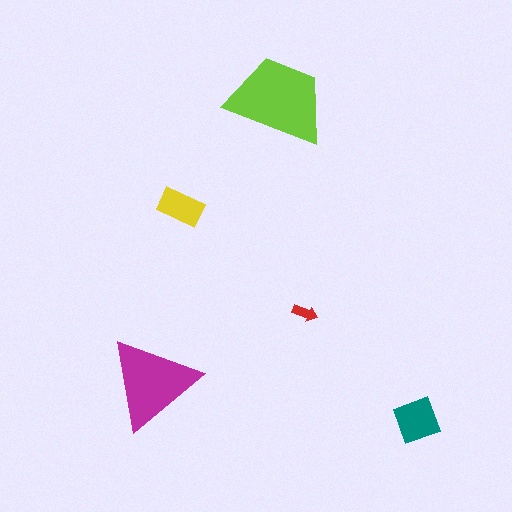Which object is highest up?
The lime trapezoid is topmost.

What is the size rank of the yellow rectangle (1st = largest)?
4th.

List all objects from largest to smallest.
The lime trapezoid, the magenta triangle, the teal diamond, the yellow rectangle, the red arrow.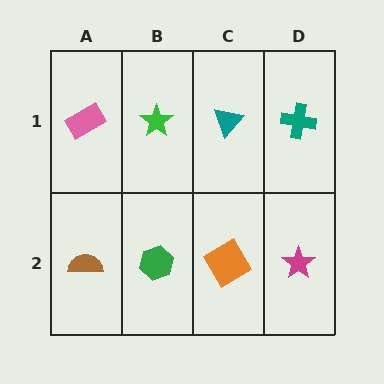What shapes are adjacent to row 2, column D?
A teal cross (row 1, column D), an orange diamond (row 2, column C).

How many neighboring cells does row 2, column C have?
3.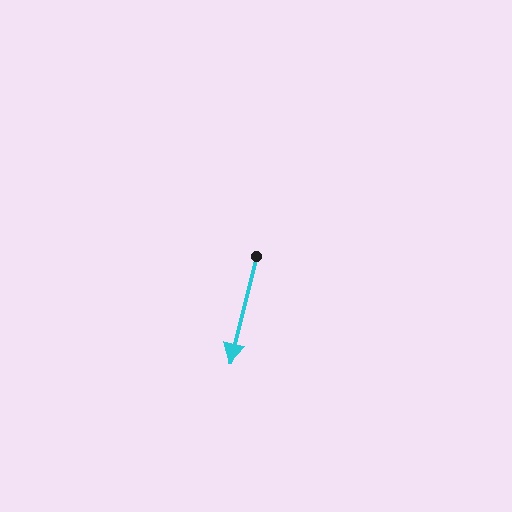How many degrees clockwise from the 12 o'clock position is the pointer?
Approximately 194 degrees.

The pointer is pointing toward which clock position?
Roughly 6 o'clock.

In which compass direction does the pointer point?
South.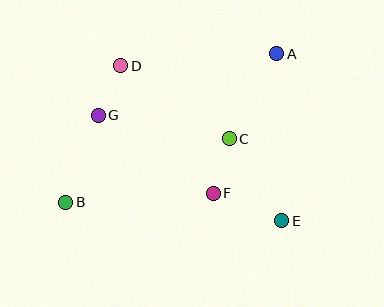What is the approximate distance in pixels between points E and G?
The distance between E and G is approximately 212 pixels.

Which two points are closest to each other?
Points D and G are closest to each other.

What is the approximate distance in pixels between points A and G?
The distance between A and G is approximately 189 pixels.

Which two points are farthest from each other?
Points A and B are farthest from each other.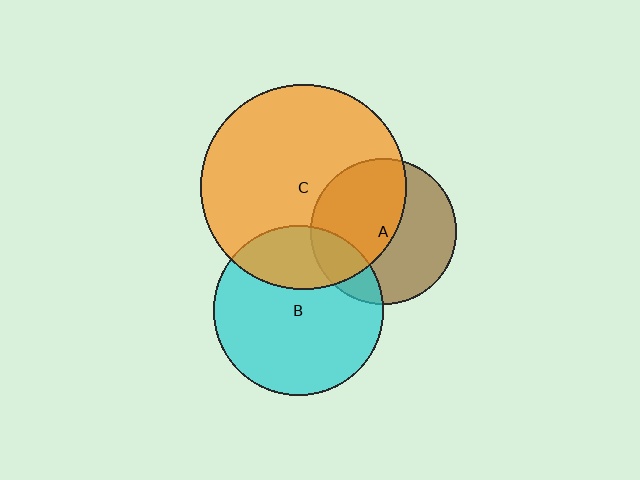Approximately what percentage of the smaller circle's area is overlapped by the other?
Approximately 50%.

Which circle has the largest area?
Circle C (orange).